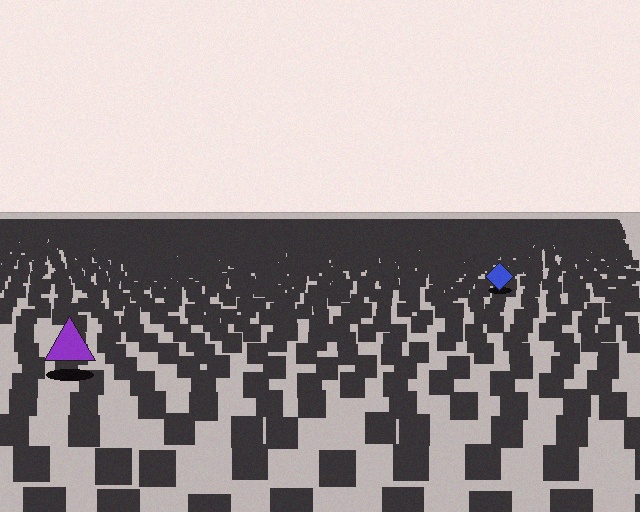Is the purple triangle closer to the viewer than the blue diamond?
Yes. The purple triangle is closer — you can tell from the texture gradient: the ground texture is coarser near it.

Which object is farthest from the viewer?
The blue diamond is farthest from the viewer. It appears smaller and the ground texture around it is denser.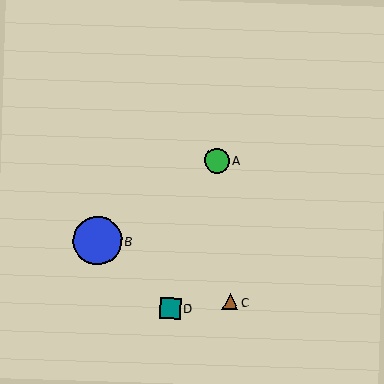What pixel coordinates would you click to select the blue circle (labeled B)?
Click at (97, 241) to select the blue circle B.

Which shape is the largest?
The blue circle (labeled B) is the largest.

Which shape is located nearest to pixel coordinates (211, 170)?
The green circle (labeled A) at (217, 161) is nearest to that location.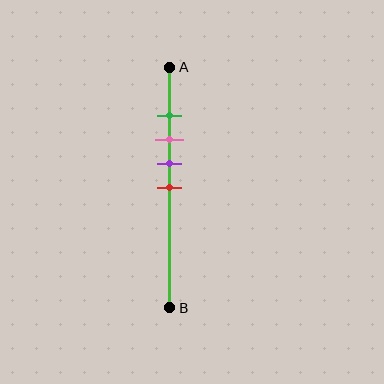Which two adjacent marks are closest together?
The green and pink marks are the closest adjacent pair.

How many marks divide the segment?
There are 4 marks dividing the segment.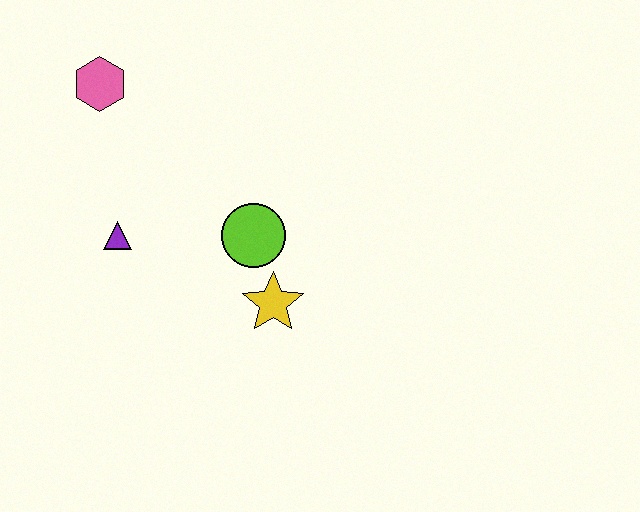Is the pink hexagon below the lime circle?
No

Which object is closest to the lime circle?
The yellow star is closest to the lime circle.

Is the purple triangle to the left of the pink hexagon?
No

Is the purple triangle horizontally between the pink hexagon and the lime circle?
Yes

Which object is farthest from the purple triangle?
The yellow star is farthest from the purple triangle.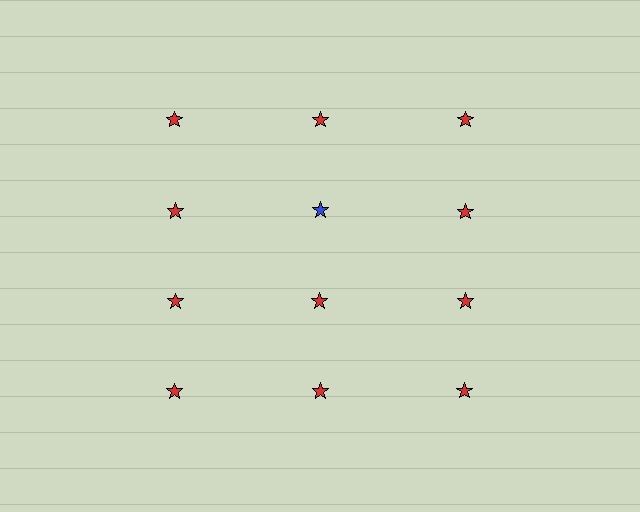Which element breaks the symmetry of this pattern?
The blue star in the second row, second from left column breaks the symmetry. All other shapes are red stars.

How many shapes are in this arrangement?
There are 12 shapes arranged in a grid pattern.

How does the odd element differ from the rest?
It has a different color: blue instead of red.